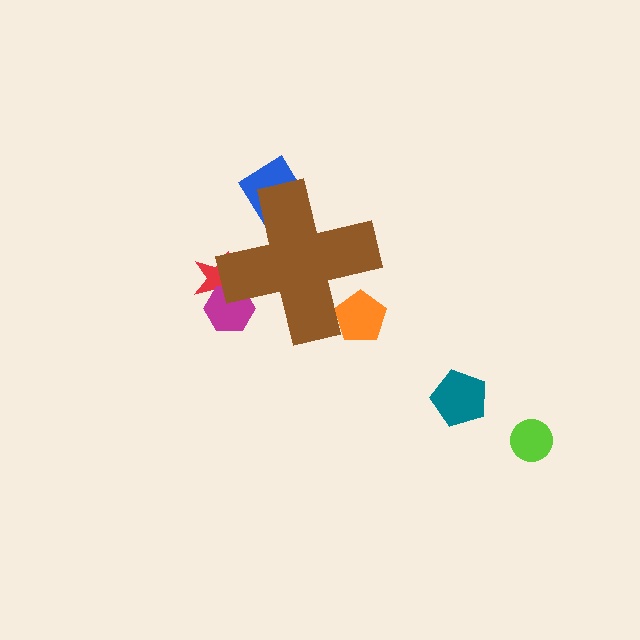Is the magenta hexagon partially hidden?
Yes, the magenta hexagon is partially hidden behind the brown cross.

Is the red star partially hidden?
Yes, the red star is partially hidden behind the brown cross.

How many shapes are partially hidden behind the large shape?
4 shapes are partially hidden.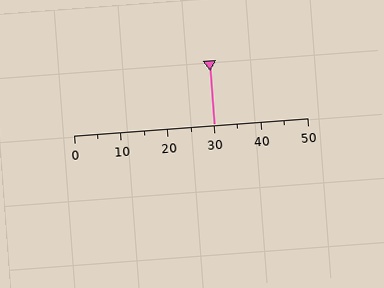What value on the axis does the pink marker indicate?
The marker indicates approximately 30.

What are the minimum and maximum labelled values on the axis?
The axis runs from 0 to 50.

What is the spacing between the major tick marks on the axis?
The major ticks are spaced 10 apart.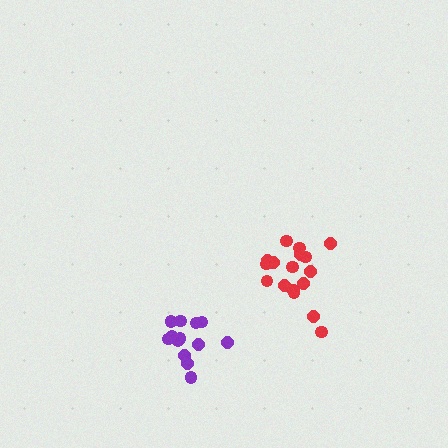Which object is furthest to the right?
The red cluster is rightmost.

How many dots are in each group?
Group 1: 17 dots, Group 2: 13 dots (30 total).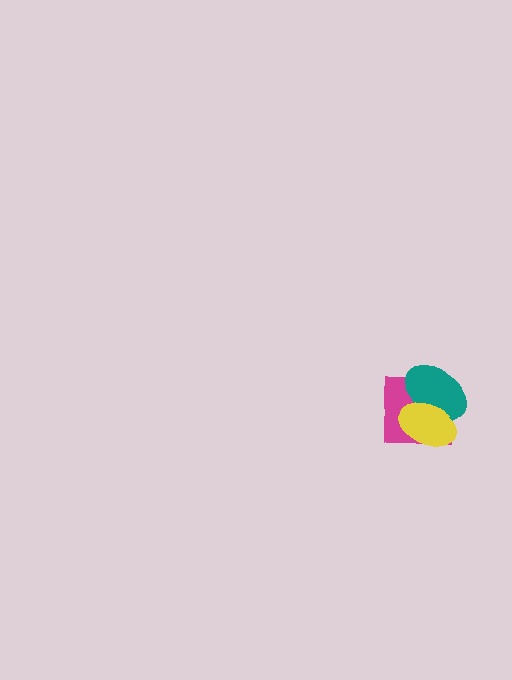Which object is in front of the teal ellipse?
The yellow ellipse is in front of the teal ellipse.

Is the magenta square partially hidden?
Yes, it is partially covered by another shape.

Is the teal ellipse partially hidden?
Yes, it is partially covered by another shape.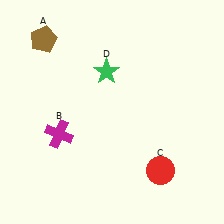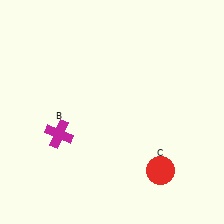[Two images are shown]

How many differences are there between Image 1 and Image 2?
There are 2 differences between the two images.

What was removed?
The green star (D), the brown pentagon (A) were removed in Image 2.